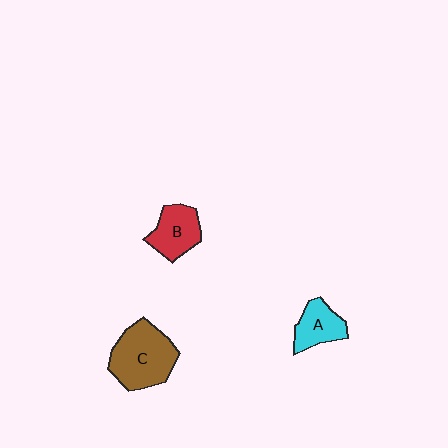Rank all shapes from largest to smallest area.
From largest to smallest: C (brown), B (red), A (cyan).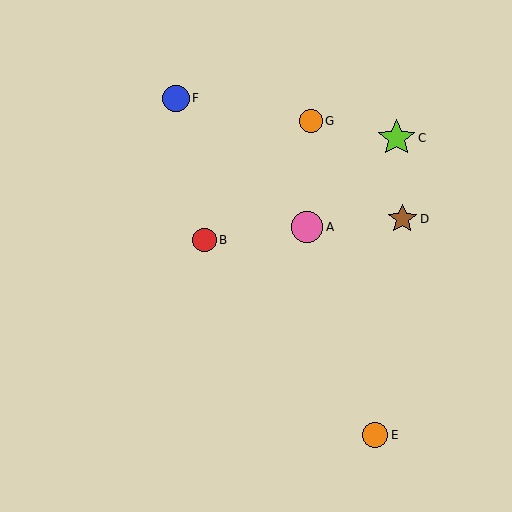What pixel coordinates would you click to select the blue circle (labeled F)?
Click at (176, 98) to select the blue circle F.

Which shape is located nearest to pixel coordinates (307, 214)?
The pink circle (labeled A) at (307, 227) is nearest to that location.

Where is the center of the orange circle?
The center of the orange circle is at (375, 435).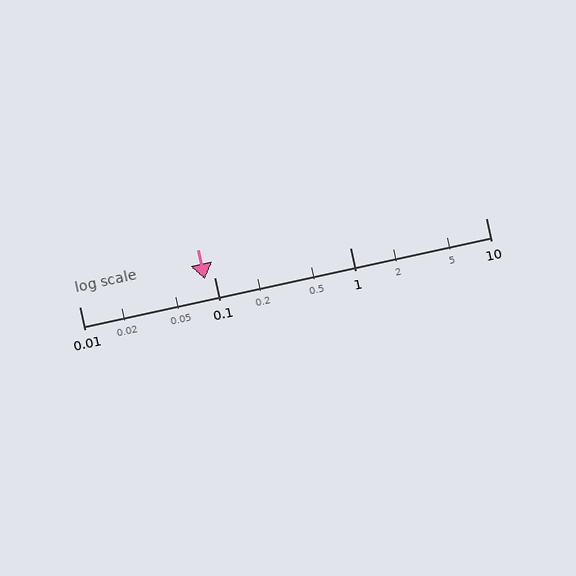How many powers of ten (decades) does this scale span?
The scale spans 3 decades, from 0.01 to 10.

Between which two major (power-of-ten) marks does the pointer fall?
The pointer is between 0.01 and 0.1.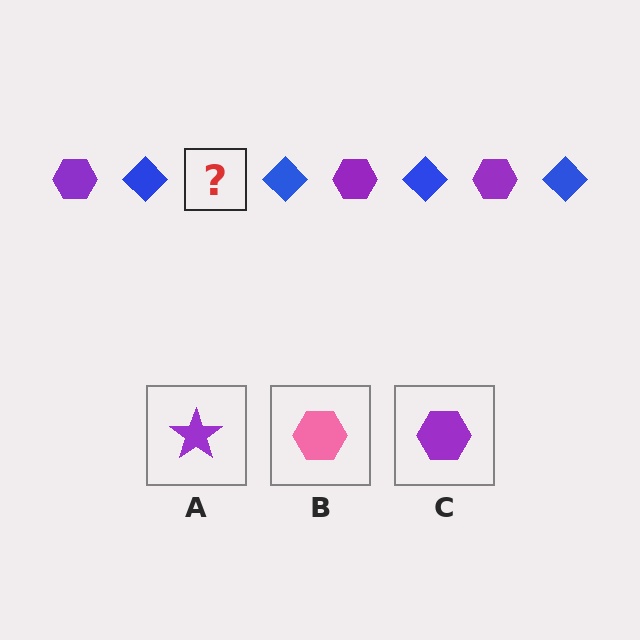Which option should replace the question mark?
Option C.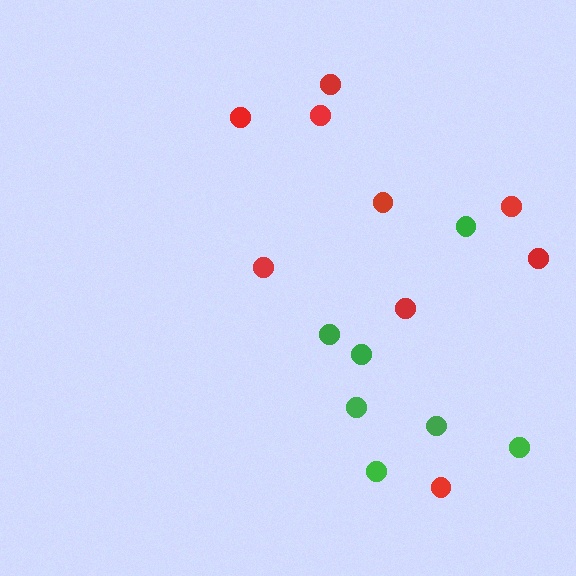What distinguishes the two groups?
There are 2 groups: one group of red circles (9) and one group of green circles (7).